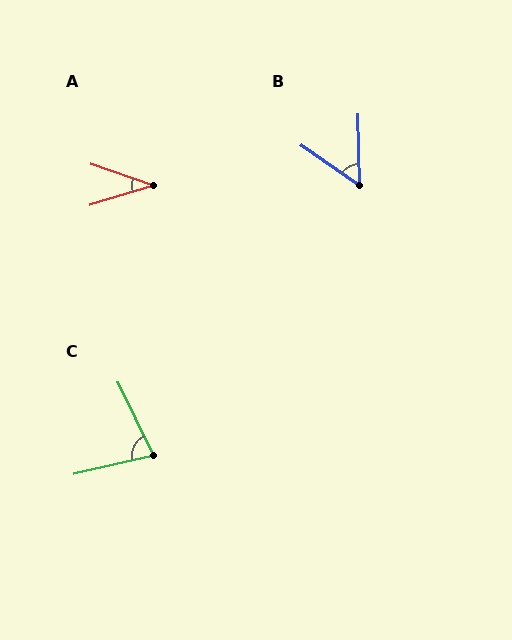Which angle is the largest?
C, at approximately 77 degrees.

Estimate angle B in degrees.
Approximately 55 degrees.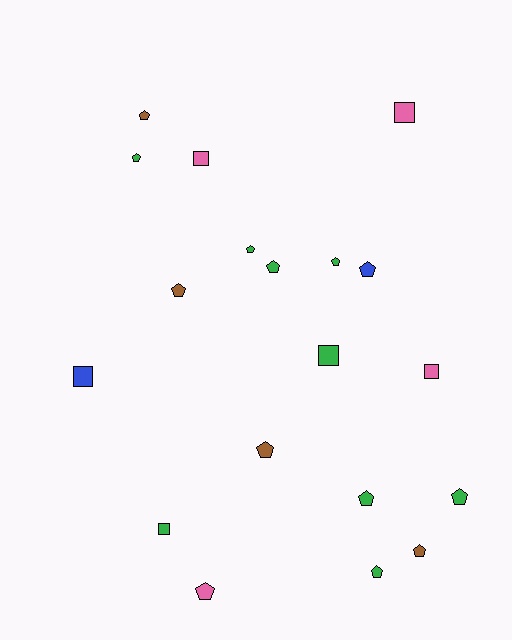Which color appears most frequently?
Green, with 9 objects.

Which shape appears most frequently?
Pentagon, with 13 objects.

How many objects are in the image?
There are 19 objects.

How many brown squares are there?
There are no brown squares.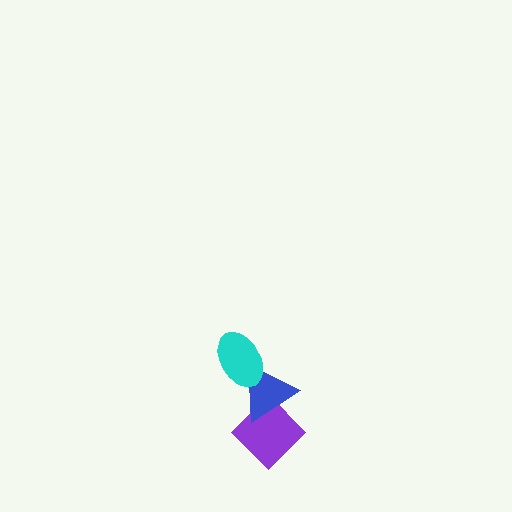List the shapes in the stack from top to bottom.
From top to bottom: the cyan ellipse, the blue triangle, the purple diamond.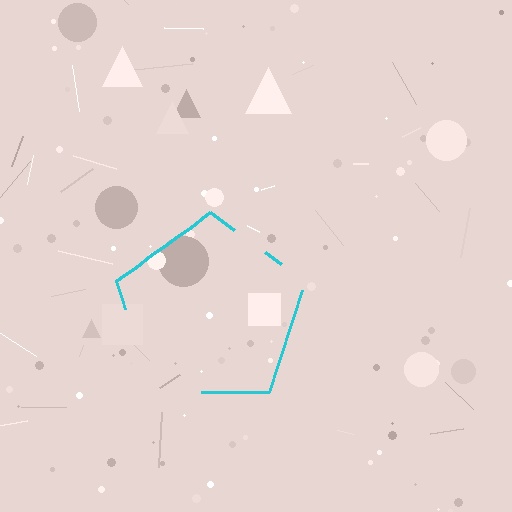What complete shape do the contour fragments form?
The contour fragments form a pentagon.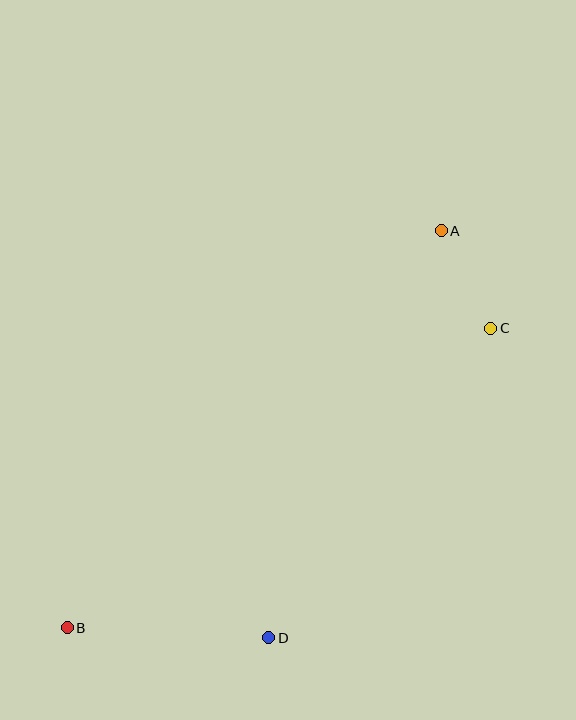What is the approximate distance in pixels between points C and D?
The distance between C and D is approximately 381 pixels.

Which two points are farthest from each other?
Points A and B are farthest from each other.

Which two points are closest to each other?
Points A and C are closest to each other.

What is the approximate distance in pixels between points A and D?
The distance between A and D is approximately 442 pixels.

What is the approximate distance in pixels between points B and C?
The distance between B and C is approximately 519 pixels.